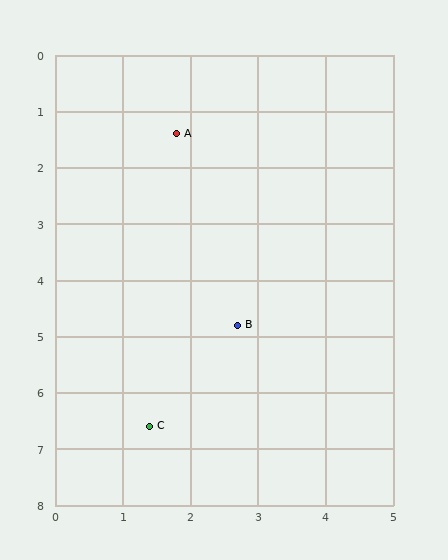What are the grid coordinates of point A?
Point A is at approximately (1.8, 1.4).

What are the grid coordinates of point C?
Point C is at approximately (1.4, 6.6).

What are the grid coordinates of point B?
Point B is at approximately (2.7, 4.8).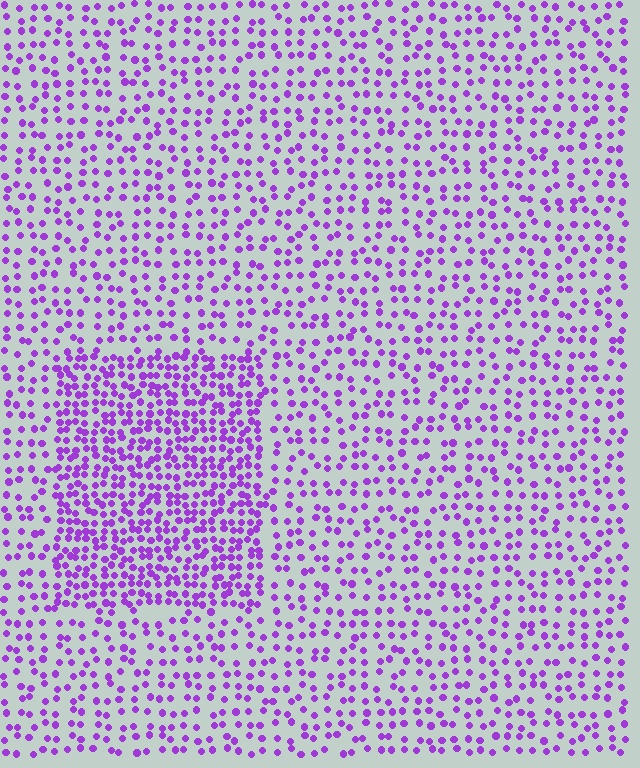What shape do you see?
I see a rectangle.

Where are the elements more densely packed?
The elements are more densely packed inside the rectangle boundary.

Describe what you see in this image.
The image contains small purple elements arranged at two different densities. A rectangle-shaped region is visible where the elements are more densely packed than the surrounding area.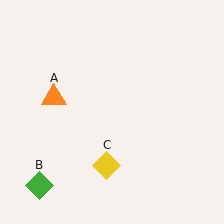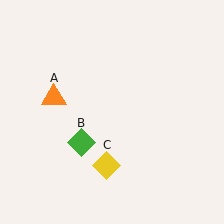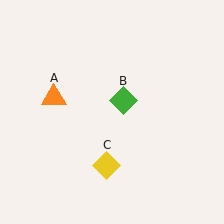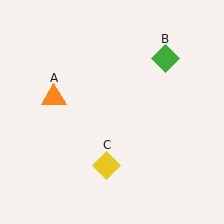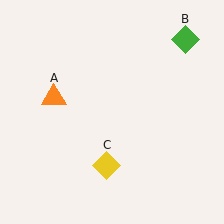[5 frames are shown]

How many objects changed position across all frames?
1 object changed position: green diamond (object B).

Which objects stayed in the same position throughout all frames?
Orange triangle (object A) and yellow diamond (object C) remained stationary.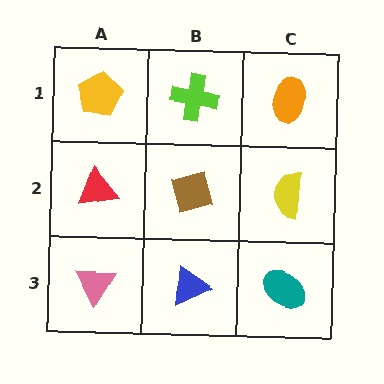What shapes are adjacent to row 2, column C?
An orange ellipse (row 1, column C), a teal ellipse (row 3, column C), a brown diamond (row 2, column B).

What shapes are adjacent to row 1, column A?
A red triangle (row 2, column A), a lime cross (row 1, column B).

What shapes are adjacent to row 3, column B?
A brown diamond (row 2, column B), a pink triangle (row 3, column A), a teal ellipse (row 3, column C).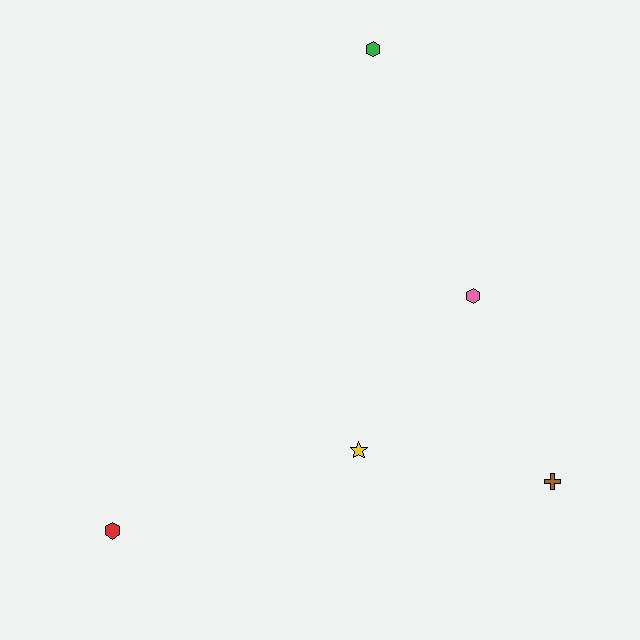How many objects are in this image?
There are 5 objects.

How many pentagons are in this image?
There are no pentagons.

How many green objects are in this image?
There is 1 green object.